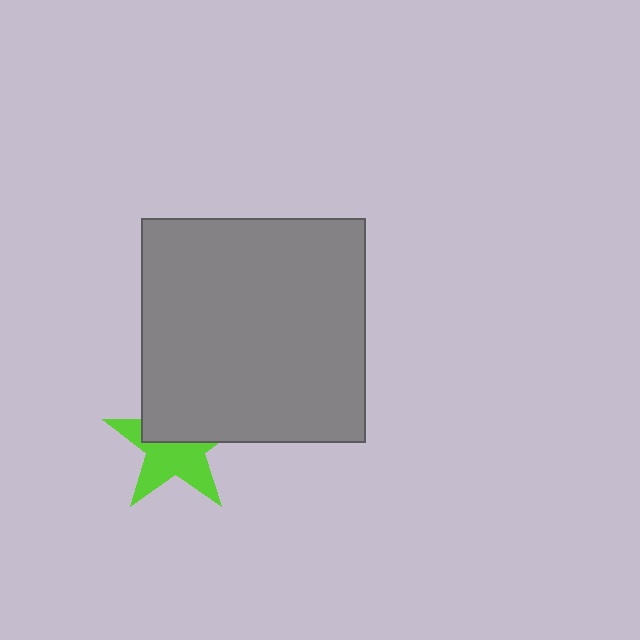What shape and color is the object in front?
The object in front is a gray square.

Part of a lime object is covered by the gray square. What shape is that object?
It is a star.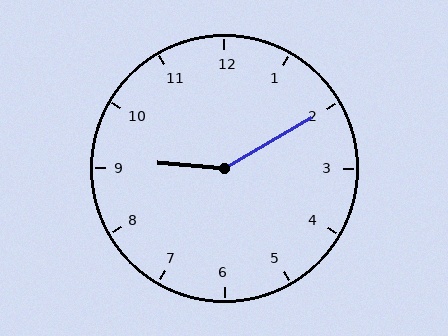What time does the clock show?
9:10.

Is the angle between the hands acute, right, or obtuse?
It is obtuse.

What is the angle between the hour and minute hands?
Approximately 145 degrees.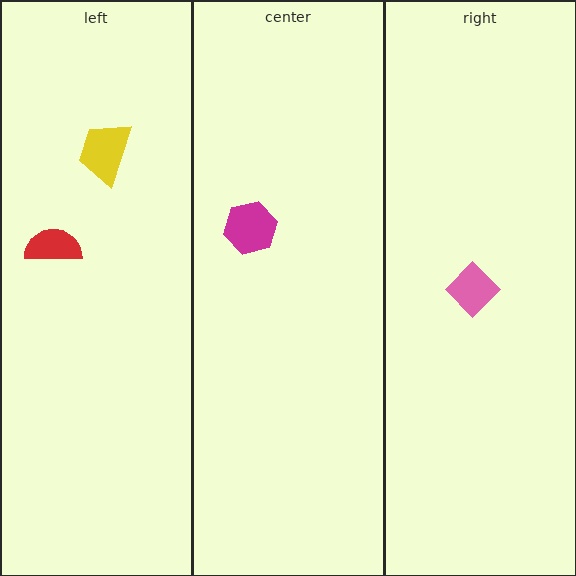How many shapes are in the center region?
1.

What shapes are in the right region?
The pink diamond.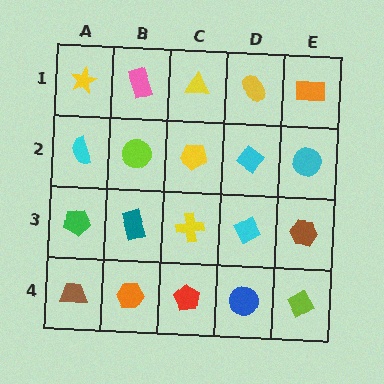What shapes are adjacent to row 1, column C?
A yellow pentagon (row 2, column C), a pink rectangle (row 1, column B), a yellow ellipse (row 1, column D).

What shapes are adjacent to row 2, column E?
An orange rectangle (row 1, column E), a brown hexagon (row 3, column E), a cyan diamond (row 2, column D).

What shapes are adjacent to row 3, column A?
A cyan semicircle (row 2, column A), a brown trapezoid (row 4, column A), a teal rectangle (row 3, column B).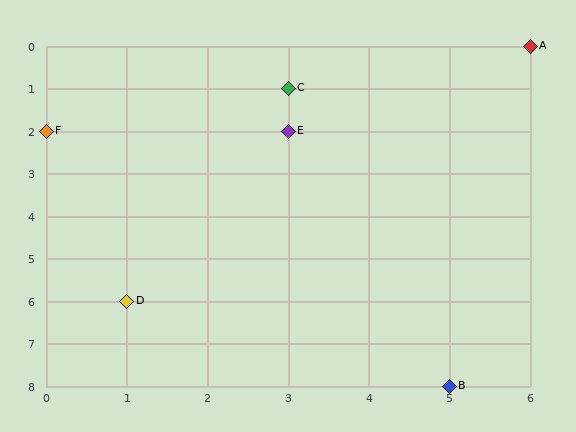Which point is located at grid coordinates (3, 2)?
Point E is at (3, 2).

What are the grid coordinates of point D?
Point D is at grid coordinates (1, 6).